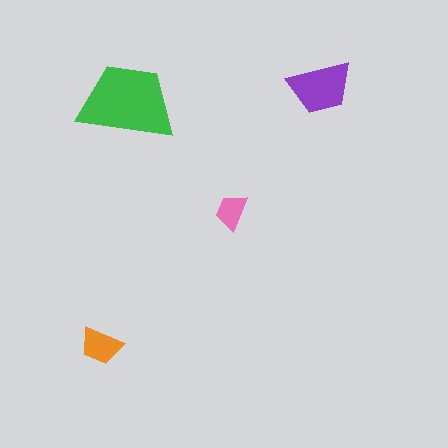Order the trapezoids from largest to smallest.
the green one, the purple one, the orange one, the pink one.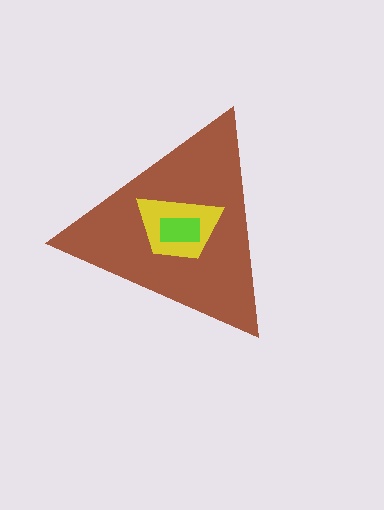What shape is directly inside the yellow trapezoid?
The lime rectangle.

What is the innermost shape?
The lime rectangle.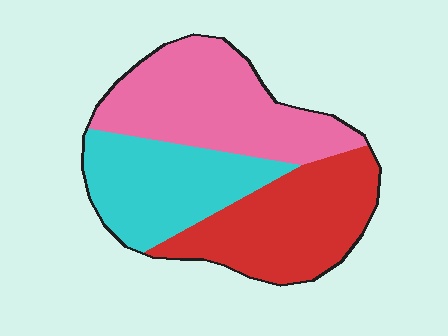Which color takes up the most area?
Pink, at roughly 40%.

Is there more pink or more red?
Pink.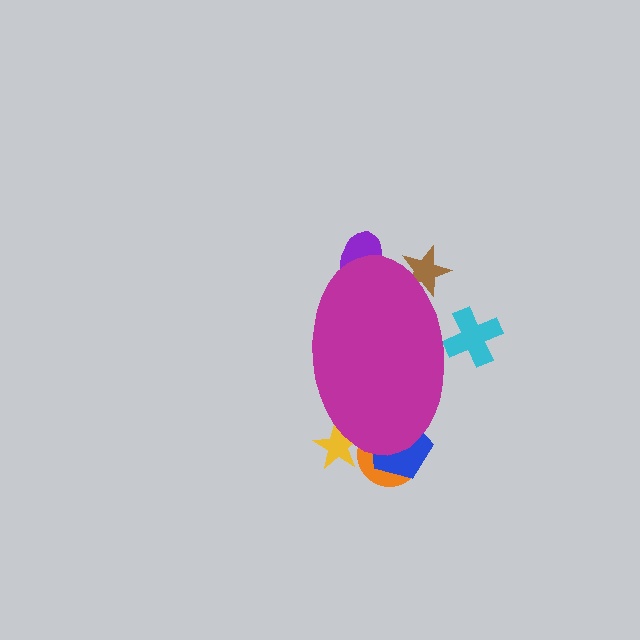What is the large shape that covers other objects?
A magenta ellipse.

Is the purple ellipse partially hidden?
Yes, the purple ellipse is partially hidden behind the magenta ellipse.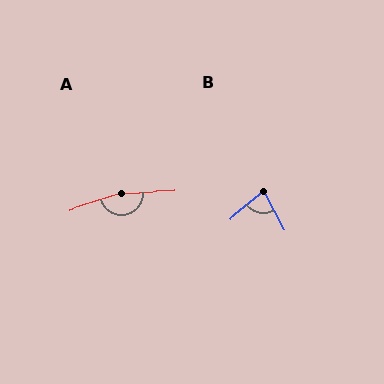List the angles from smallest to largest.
B (78°), A (166°).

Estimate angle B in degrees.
Approximately 78 degrees.